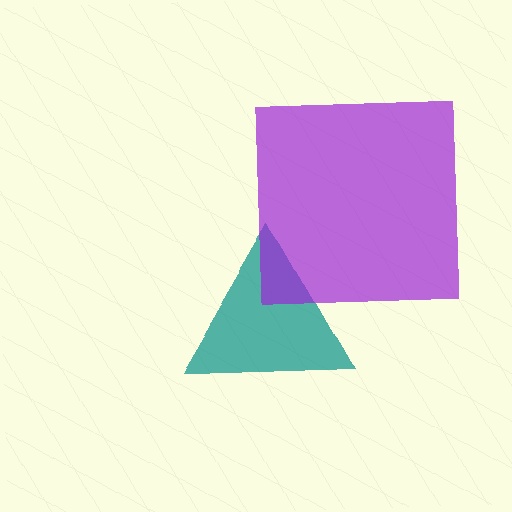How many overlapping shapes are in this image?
There are 2 overlapping shapes in the image.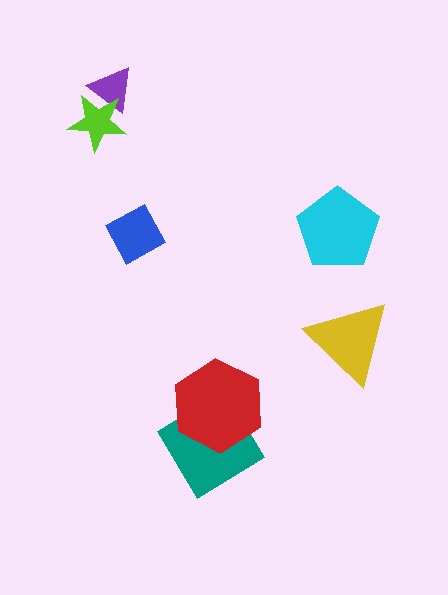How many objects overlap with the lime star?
1 object overlaps with the lime star.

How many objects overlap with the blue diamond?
0 objects overlap with the blue diamond.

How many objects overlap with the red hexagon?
1 object overlaps with the red hexagon.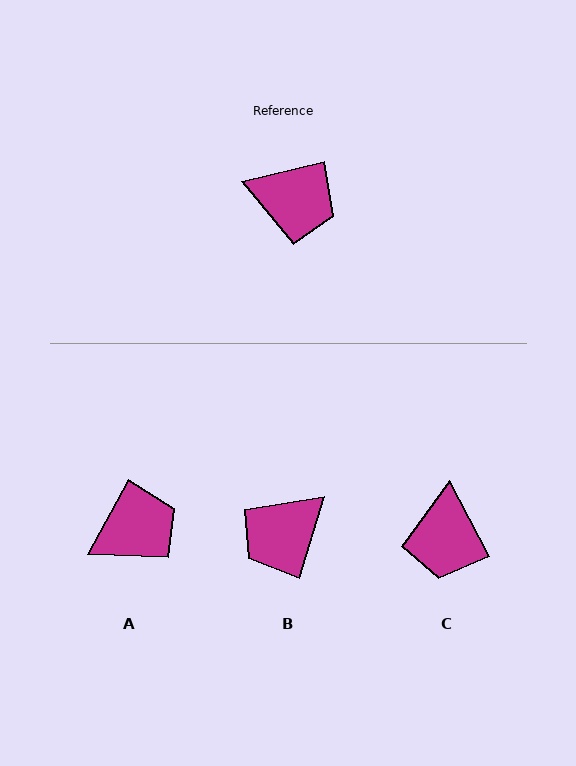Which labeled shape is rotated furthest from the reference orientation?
B, about 121 degrees away.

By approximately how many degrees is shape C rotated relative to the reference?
Approximately 76 degrees clockwise.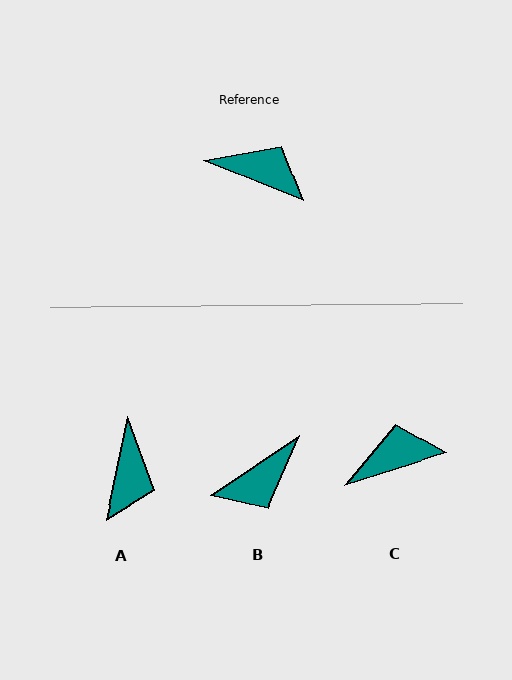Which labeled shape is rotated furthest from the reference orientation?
B, about 124 degrees away.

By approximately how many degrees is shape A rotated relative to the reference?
Approximately 80 degrees clockwise.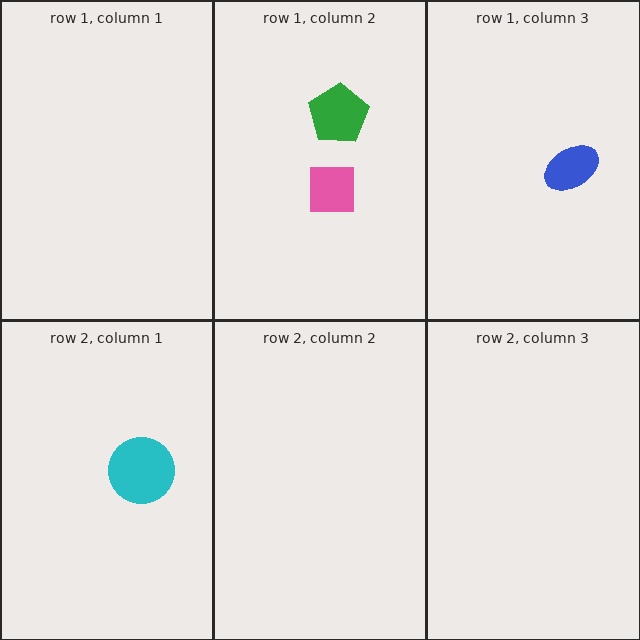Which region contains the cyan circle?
The row 2, column 1 region.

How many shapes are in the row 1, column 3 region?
1.